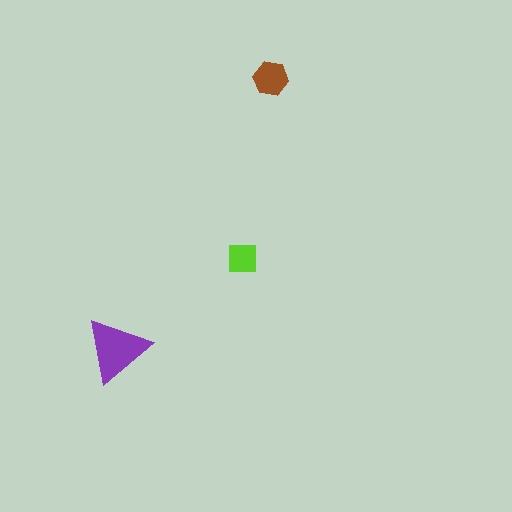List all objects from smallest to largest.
The lime square, the brown hexagon, the purple triangle.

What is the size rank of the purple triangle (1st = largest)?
1st.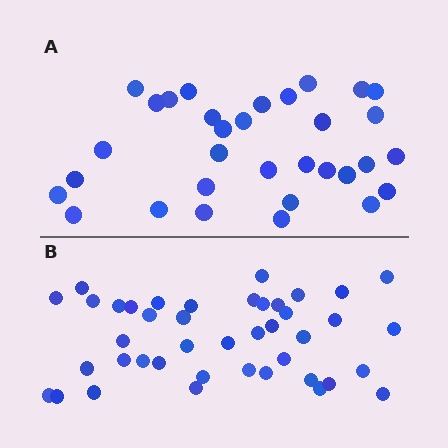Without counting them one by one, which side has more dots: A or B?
Region B (the bottom region) has more dots.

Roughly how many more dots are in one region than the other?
Region B has roughly 10 or so more dots than region A.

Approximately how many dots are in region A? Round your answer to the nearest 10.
About 30 dots. (The exact count is 32, which rounds to 30.)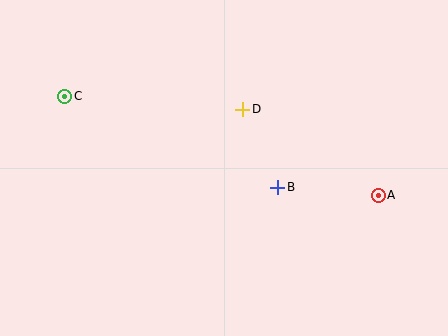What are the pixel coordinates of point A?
Point A is at (378, 195).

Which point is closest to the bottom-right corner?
Point A is closest to the bottom-right corner.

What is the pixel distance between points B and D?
The distance between B and D is 85 pixels.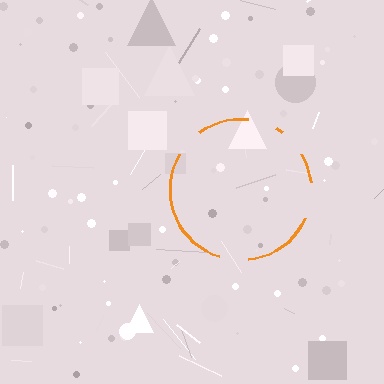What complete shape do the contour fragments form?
The contour fragments form a circle.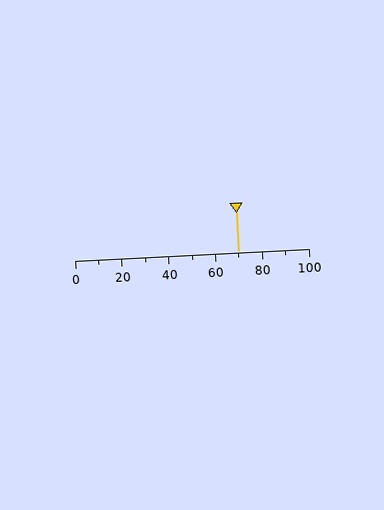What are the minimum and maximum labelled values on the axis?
The axis runs from 0 to 100.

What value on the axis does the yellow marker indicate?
The marker indicates approximately 70.